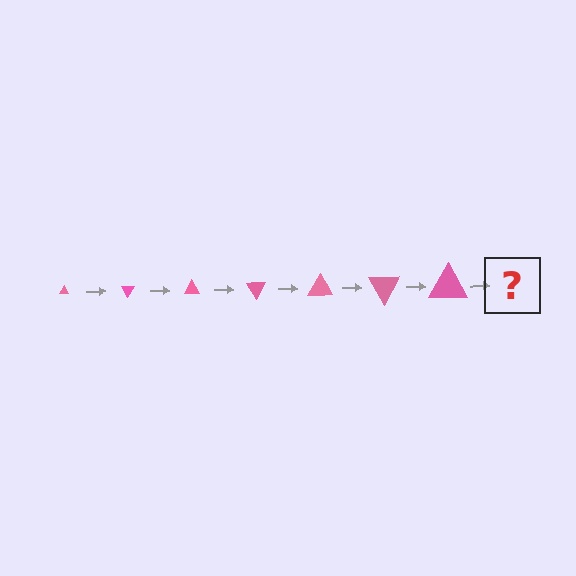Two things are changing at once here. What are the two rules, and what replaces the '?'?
The two rules are that the triangle grows larger each step and it rotates 60 degrees each step. The '?' should be a triangle, larger than the previous one and rotated 420 degrees from the start.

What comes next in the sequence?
The next element should be a triangle, larger than the previous one and rotated 420 degrees from the start.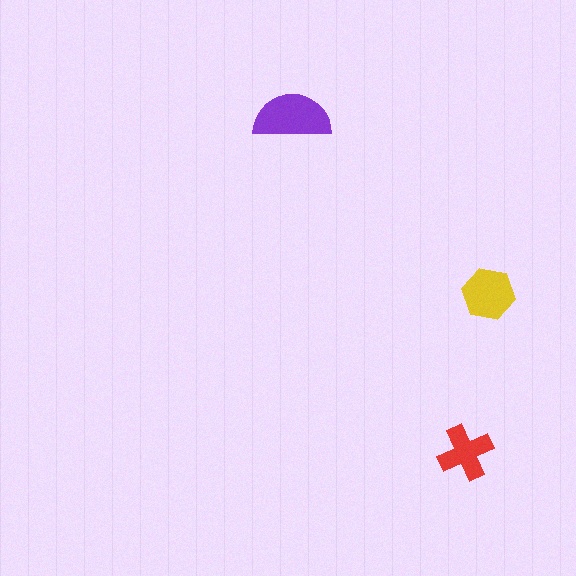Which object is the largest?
The purple semicircle.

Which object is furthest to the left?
The purple semicircle is leftmost.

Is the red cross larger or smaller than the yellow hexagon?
Smaller.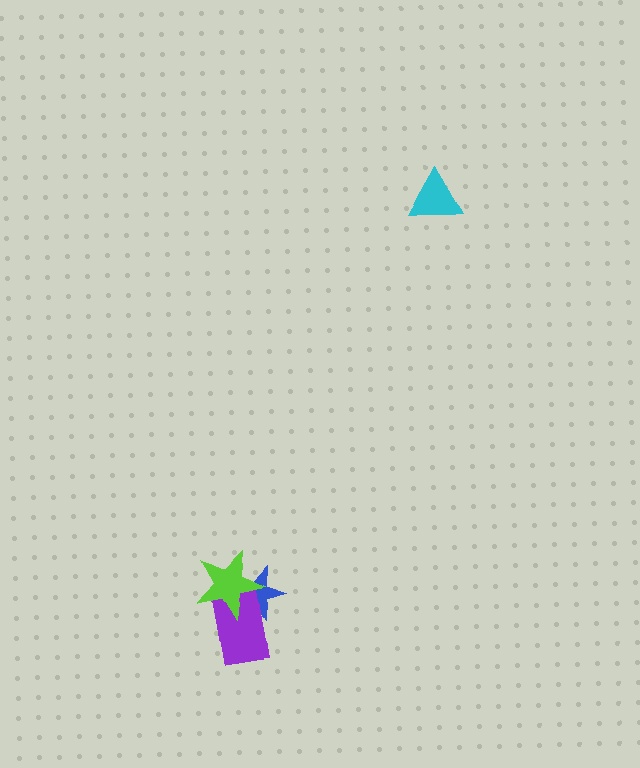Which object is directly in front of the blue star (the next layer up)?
The purple rectangle is directly in front of the blue star.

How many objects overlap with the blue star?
2 objects overlap with the blue star.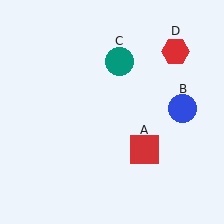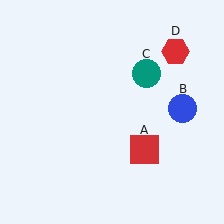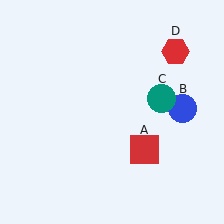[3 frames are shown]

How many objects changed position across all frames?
1 object changed position: teal circle (object C).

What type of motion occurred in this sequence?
The teal circle (object C) rotated clockwise around the center of the scene.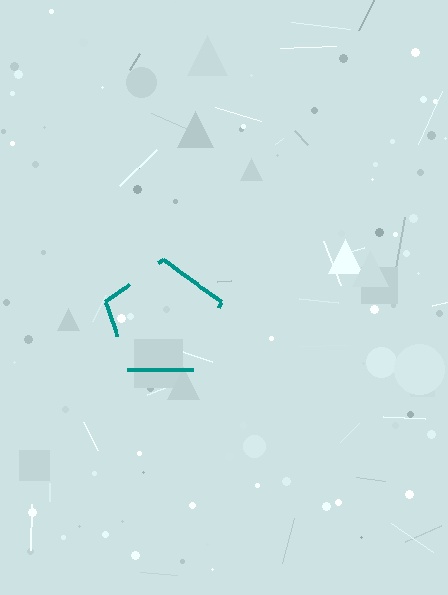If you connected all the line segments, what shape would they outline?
They would outline a pentagon.